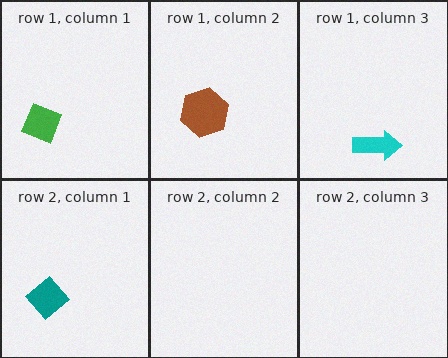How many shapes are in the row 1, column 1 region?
1.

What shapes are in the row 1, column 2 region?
The brown hexagon.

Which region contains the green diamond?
The row 1, column 1 region.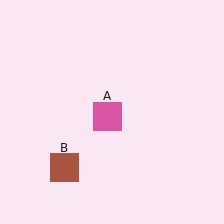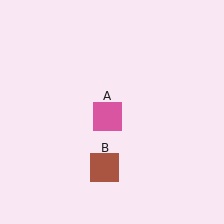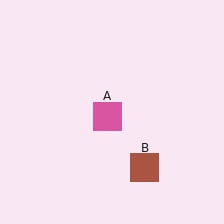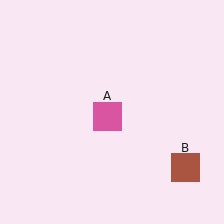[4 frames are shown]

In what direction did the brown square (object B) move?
The brown square (object B) moved right.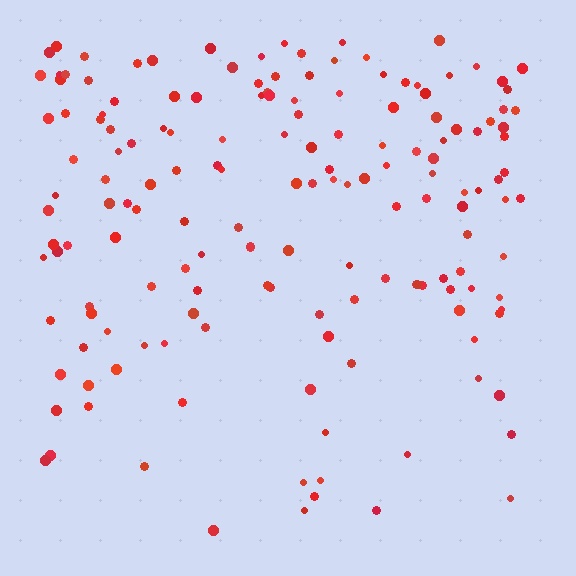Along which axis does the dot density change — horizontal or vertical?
Vertical.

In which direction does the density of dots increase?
From bottom to top, with the top side densest.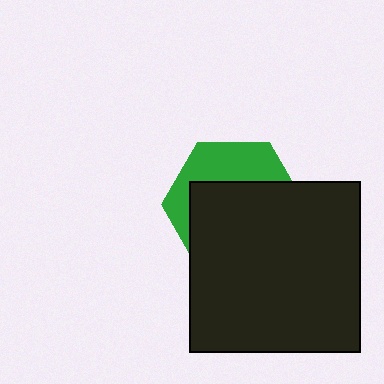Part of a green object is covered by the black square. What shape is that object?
It is a hexagon.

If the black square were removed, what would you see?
You would see the complete green hexagon.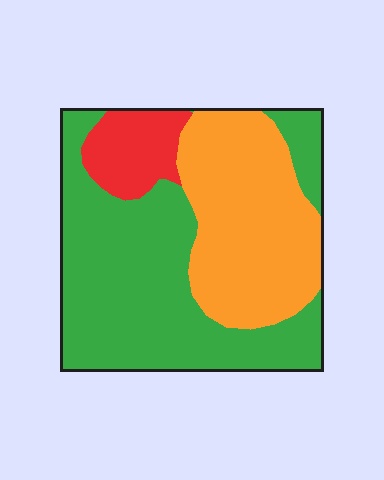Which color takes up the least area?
Red, at roughly 10%.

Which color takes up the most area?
Green, at roughly 55%.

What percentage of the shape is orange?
Orange takes up about three eighths (3/8) of the shape.